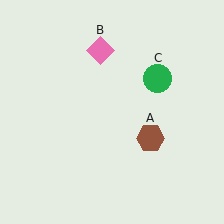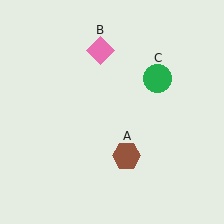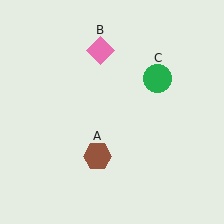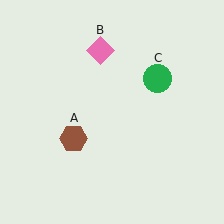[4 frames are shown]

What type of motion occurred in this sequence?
The brown hexagon (object A) rotated clockwise around the center of the scene.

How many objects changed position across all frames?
1 object changed position: brown hexagon (object A).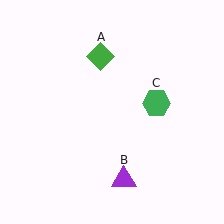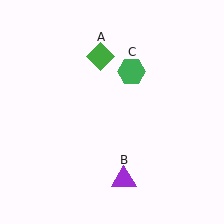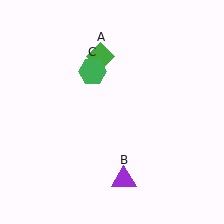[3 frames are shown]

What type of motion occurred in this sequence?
The green hexagon (object C) rotated counterclockwise around the center of the scene.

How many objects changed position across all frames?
1 object changed position: green hexagon (object C).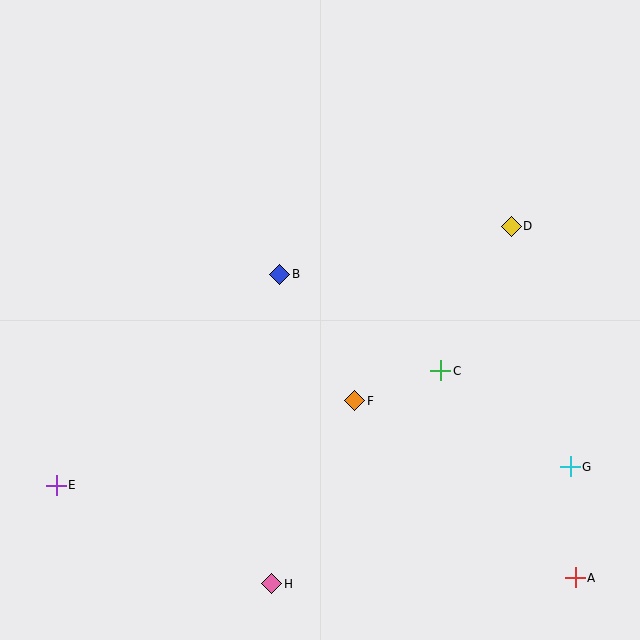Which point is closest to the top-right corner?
Point D is closest to the top-right corner.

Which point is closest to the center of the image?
Point B at (280, 274) is closest to the center.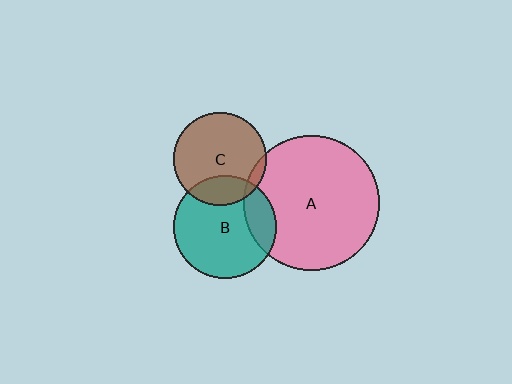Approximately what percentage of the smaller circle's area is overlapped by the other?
Approximately 5%.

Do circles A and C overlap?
Yes.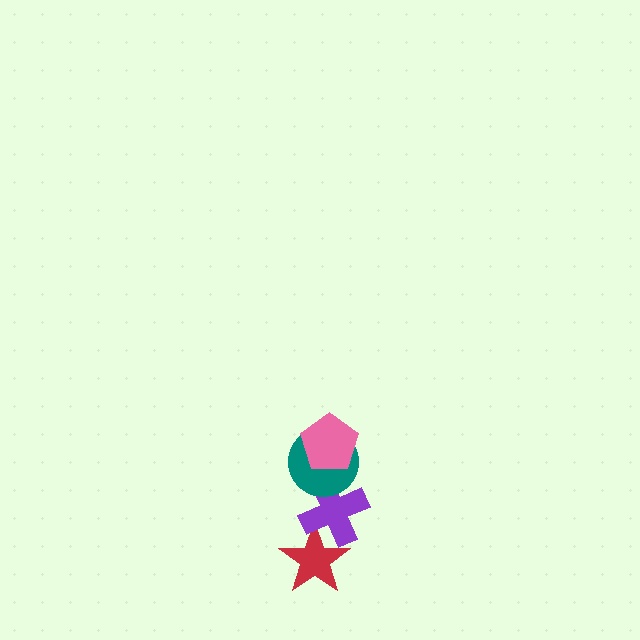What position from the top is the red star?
The red star is 4th from the top.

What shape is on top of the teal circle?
The pink pentagon is on top of the teal circle.